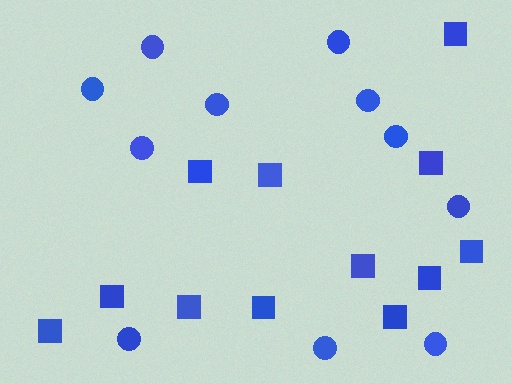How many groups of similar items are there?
There are 2 groups: one group of circles (11) and one group of squares (12).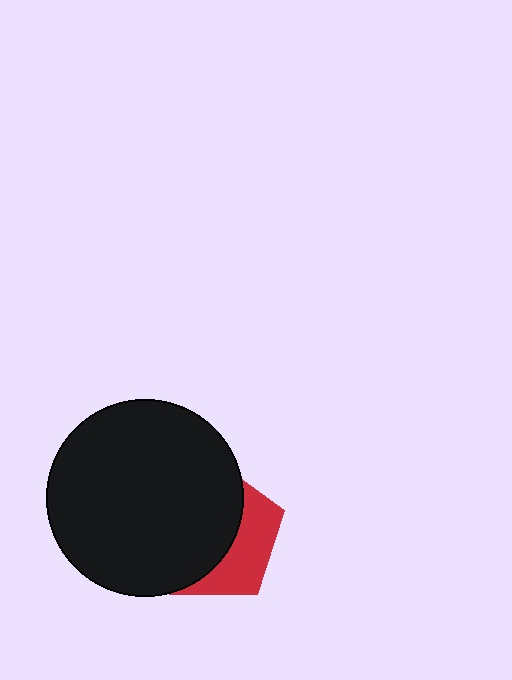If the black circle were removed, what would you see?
You would see the complete red pentagon.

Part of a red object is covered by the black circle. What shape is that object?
It is a pentagon.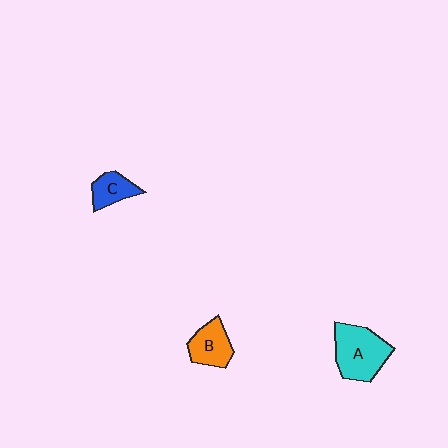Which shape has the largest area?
Shape A (cyan).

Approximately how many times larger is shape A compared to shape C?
Approximately 2.1 times.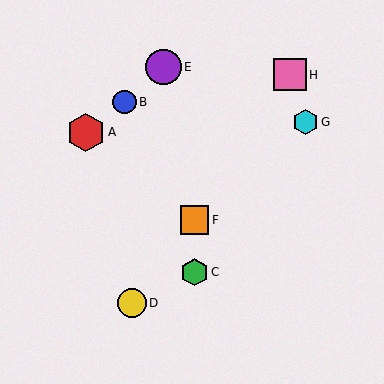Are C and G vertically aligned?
No, C is at x≈194 and G is at x≈305.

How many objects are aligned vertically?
2 objects (C, F) are aligned vertically.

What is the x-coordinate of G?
Object G is at x≈305.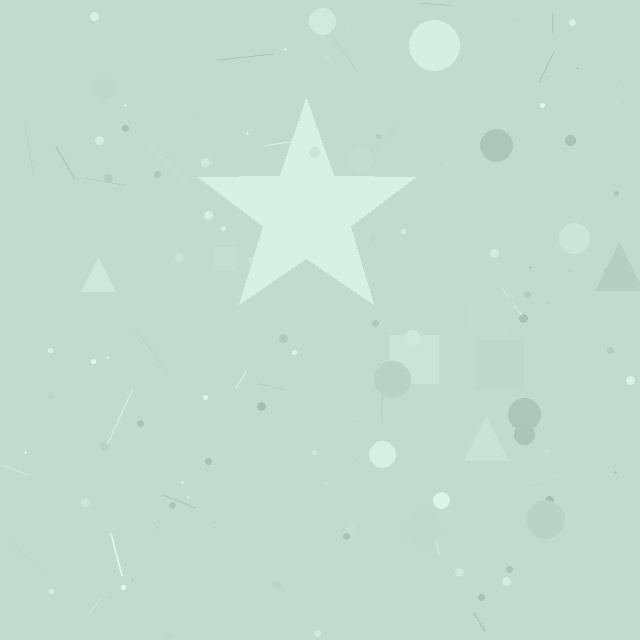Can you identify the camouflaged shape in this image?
The camouflaged shape is a star.